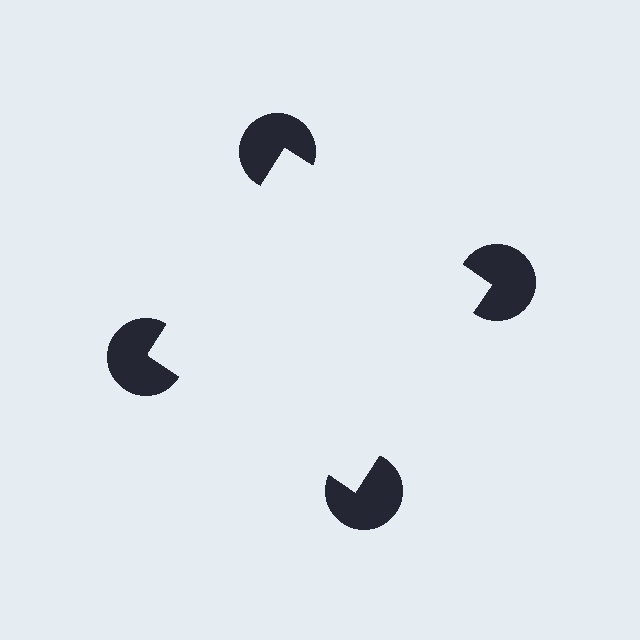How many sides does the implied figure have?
4 sides.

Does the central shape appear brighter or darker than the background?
It typically appears slightly brighter than the background, even though no actual brightness change is drawn.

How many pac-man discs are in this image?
There are 4 — one at each vertex of the illusory square.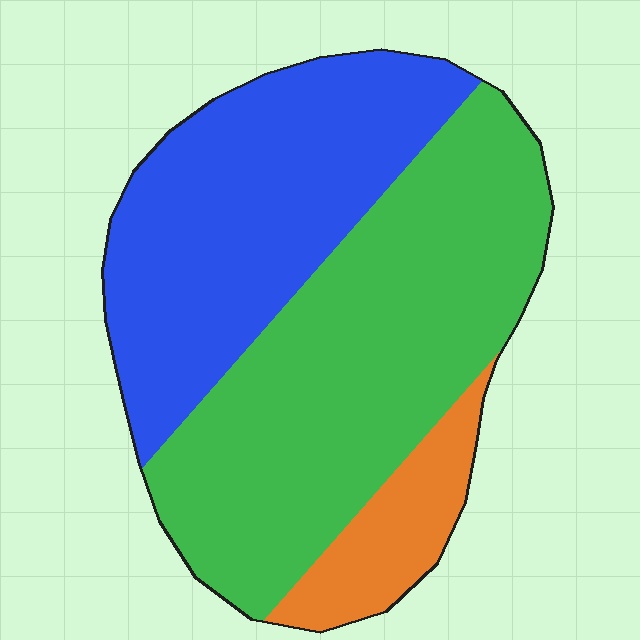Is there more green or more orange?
Green.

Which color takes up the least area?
Orange, at roughly 10%.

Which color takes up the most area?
Green, at roughly 50%.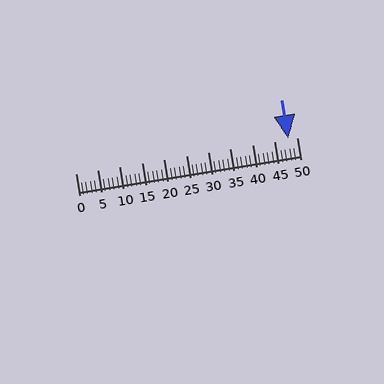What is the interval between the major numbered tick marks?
The major tick marks are spaced 5 units apart.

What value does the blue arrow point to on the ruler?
The blue arrow points to approximately 48.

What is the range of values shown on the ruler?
The ruler shows values from 0 to 50.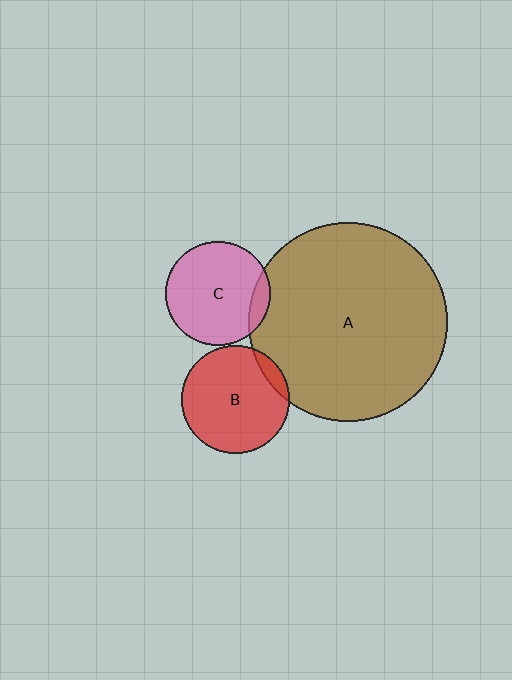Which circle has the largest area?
Circle A (brown).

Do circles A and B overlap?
Yes.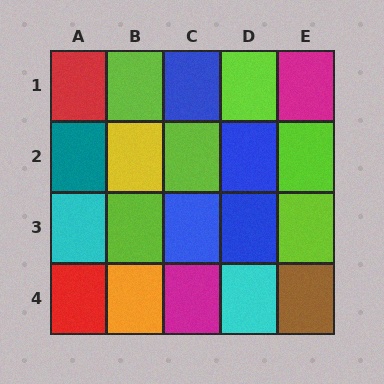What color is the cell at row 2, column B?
Yellow.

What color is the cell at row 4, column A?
Red.